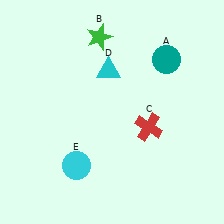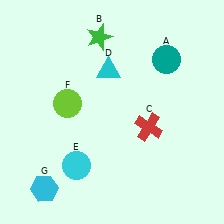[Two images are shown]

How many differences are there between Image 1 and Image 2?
There are 2 differences between the two images.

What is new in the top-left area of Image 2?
A lime circle (F) was added in the top-left area of Image 2.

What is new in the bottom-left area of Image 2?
A cyan hexagon (G) was added in the bottom-left area of Image 2.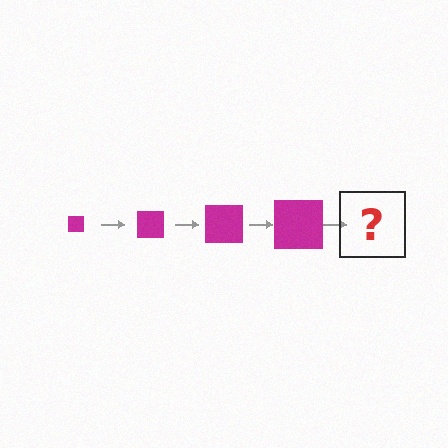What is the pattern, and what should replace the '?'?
The pattern is that the square gets progressively larger each step. The '?' should be a magenta square, larger than the previous one.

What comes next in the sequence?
The next element should be a magenta square, larger than the previous one.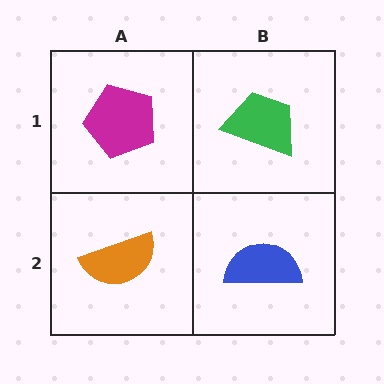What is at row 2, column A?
An orange semicircle.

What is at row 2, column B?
A blue semicircle.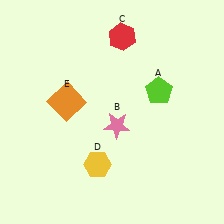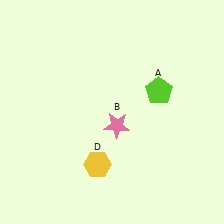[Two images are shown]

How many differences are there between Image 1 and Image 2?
There are 2 differences between the two images.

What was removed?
The red hexagon (C), the orange square (E) were removed in Image 2.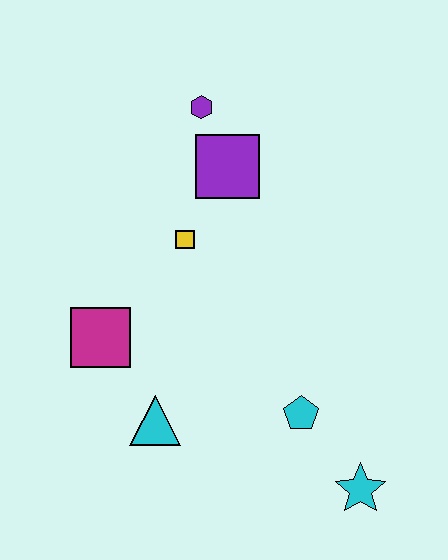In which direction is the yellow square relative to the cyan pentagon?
The yellow square is above the cyan pentagon.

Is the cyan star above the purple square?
No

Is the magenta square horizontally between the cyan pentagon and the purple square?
No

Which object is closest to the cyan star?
The cyan pentagon is closest to the cyan star.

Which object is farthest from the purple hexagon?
The cyan star is farthest from the purple hexagon.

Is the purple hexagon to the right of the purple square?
No